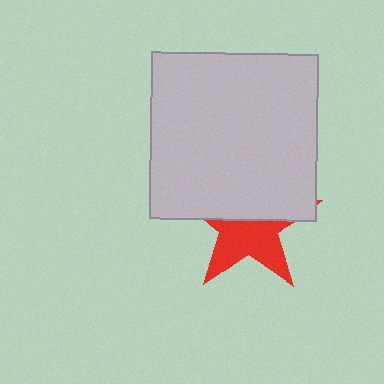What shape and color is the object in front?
The object in front is a light gray square.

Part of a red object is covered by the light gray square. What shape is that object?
It is a star.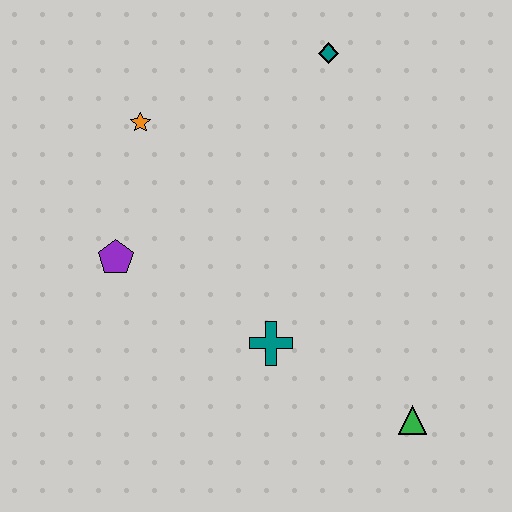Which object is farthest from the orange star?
The green triangle is farthest from the orange star.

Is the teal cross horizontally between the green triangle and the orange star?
Yes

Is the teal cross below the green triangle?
No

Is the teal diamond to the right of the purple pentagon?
Yes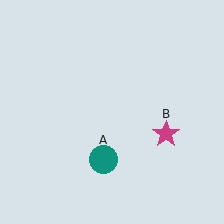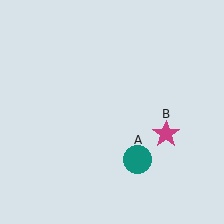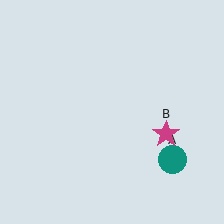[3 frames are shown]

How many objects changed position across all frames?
1 object changed position: teal circle (object A).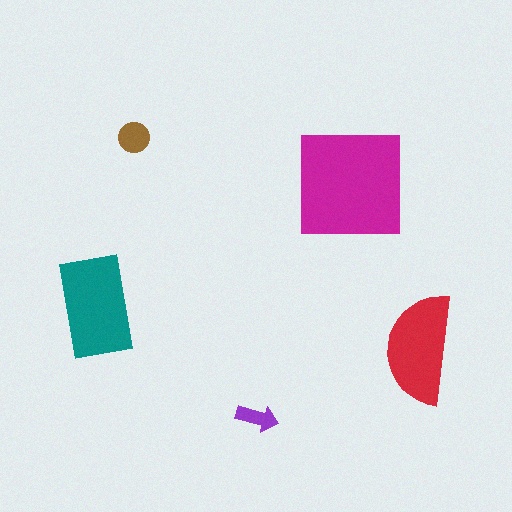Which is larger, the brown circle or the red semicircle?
The red semicircle.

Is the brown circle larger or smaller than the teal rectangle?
Smaller.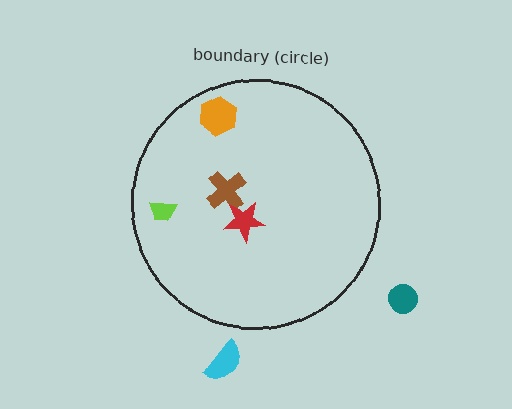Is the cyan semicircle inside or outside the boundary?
Outside.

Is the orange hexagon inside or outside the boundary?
Inside.